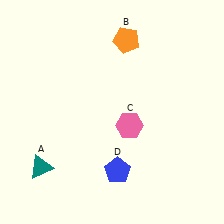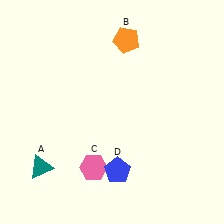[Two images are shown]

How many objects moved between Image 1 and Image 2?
1 object moved between the two images.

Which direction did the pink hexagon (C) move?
The pink hexagon (C) moved down.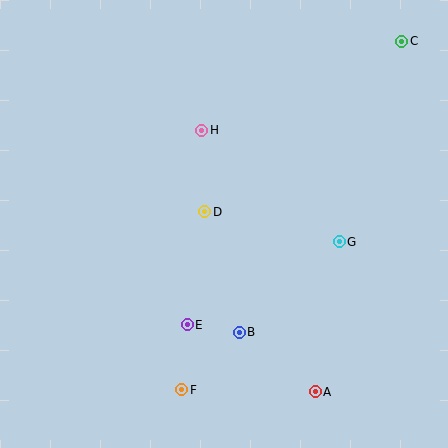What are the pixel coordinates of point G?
Point G is at (339, 242).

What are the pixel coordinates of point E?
Point E is at (187, 325).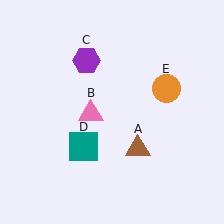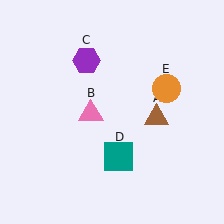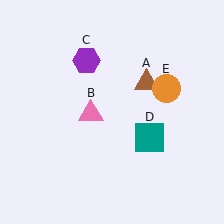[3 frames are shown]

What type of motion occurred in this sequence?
The brown triangle (object A), teal square (object D) rotated counterclockwise around the center of the scene.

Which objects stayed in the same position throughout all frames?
Pink triangle (object B) and purple hexagon (object C) and orange circle (object E) remained stationary.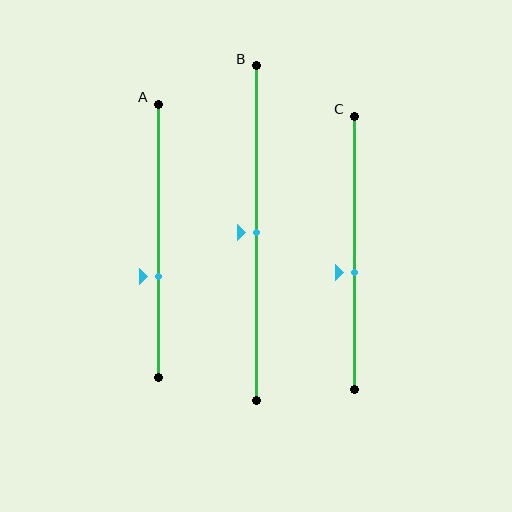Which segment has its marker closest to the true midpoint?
Segment B has its marker closest to the true midpoint.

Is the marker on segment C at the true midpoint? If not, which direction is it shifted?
No, the marker on segment C is shifted downward by about 7% of the segment length.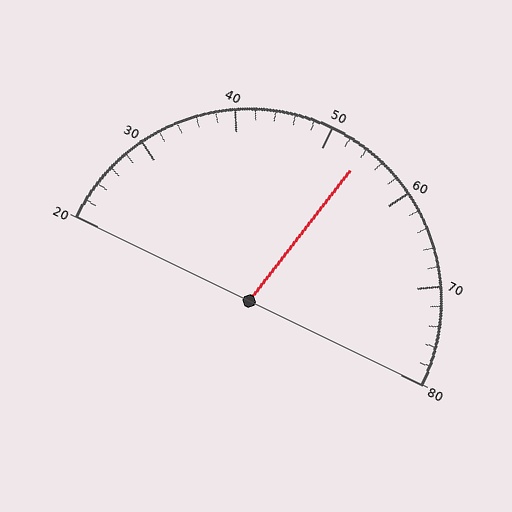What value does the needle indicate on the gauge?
The needle indicates approximately 54.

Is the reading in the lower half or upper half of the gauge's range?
The reading is in the upper half of the range (20 to 80).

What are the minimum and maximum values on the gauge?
The gauge ranges from 20 to 80.